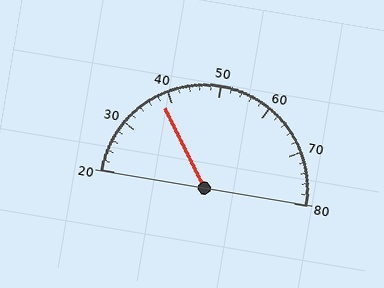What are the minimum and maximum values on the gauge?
The gauge ranges from 20 to 80.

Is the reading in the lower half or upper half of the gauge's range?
The reading is in the lower half of the range (20 to 80).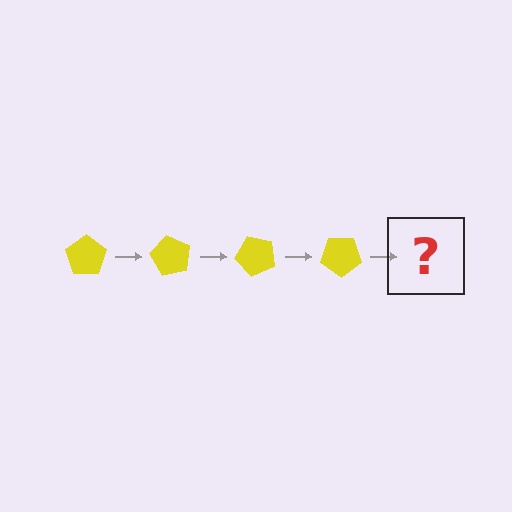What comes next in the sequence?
The next element should be a yellow pentagon rotated 240 degrees.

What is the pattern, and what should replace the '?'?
The pattern is that the pentagon rotates 60 degrees each step. The '?' should be a yellow pentagon rotated 240 degrees.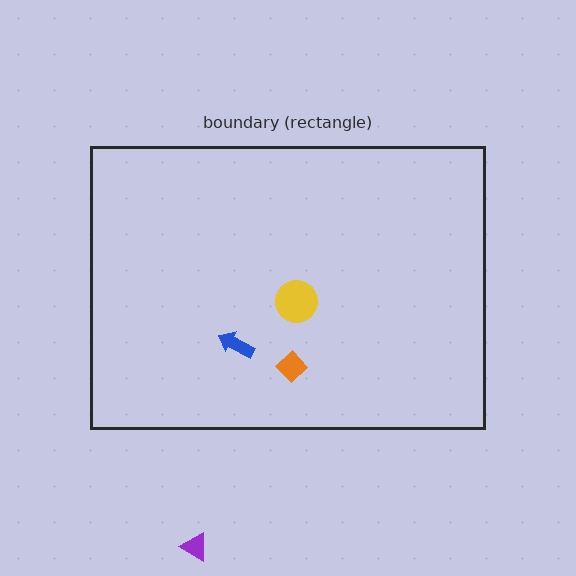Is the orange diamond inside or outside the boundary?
Inside.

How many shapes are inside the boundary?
3 inside, 1 outside.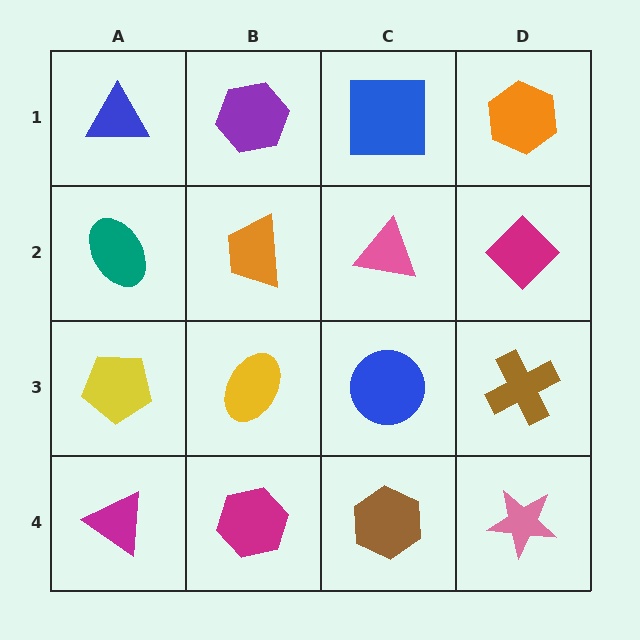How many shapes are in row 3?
4 shapes.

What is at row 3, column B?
A yellow ellipse.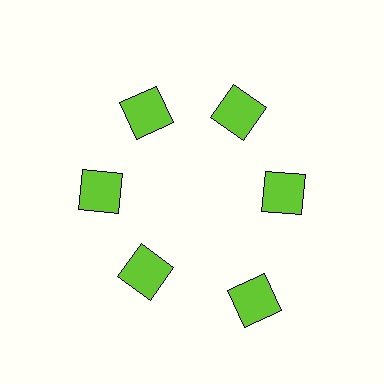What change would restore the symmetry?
The symmetry would be restored by moving it inward, back onto the ring so that all 6 squares sit at equal angles and equal distance from the center.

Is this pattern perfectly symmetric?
No. The 6 lime squares are arranged in a ring, but one element near the 5 o'clock position is pushed outward from the center, breaking the 6-fold rotational symmetry.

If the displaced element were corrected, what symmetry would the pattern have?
It would have 6-fold rotational symmetry — the pattern would map onto itself every 60 degrees.